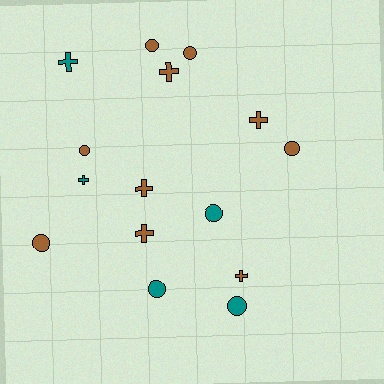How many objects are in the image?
There are 15 objects.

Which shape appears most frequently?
Circle, with 8 objects.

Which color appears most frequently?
Brown, with 10 objects.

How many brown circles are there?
There are 5 brown circles.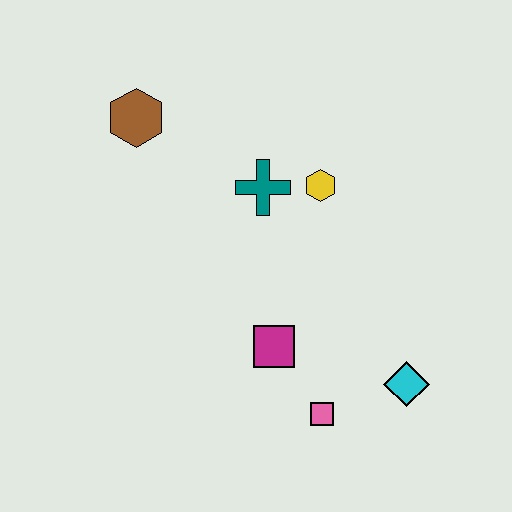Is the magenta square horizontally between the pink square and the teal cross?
Yes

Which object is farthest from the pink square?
The brown hexagon is farthest from the pink square.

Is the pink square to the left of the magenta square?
No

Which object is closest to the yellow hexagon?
The teal cross is closest to the yellow hexagon.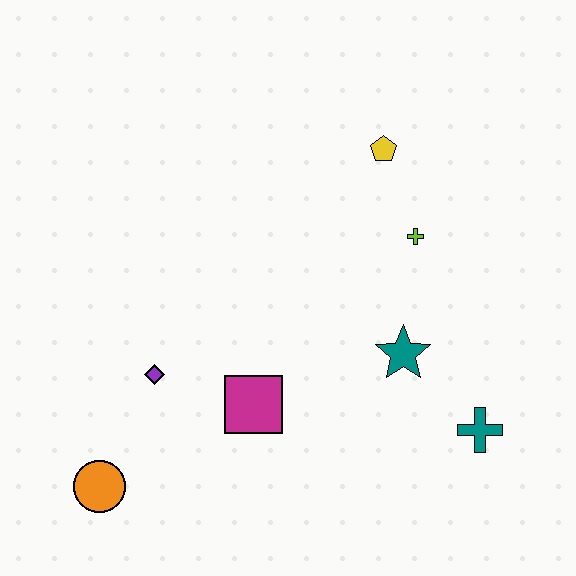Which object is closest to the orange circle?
The purple diamond is closest to the orange circle.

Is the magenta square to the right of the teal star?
No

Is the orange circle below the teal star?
Yes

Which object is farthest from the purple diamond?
The teal cross is farthest from the purple diamond.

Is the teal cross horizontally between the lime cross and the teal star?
No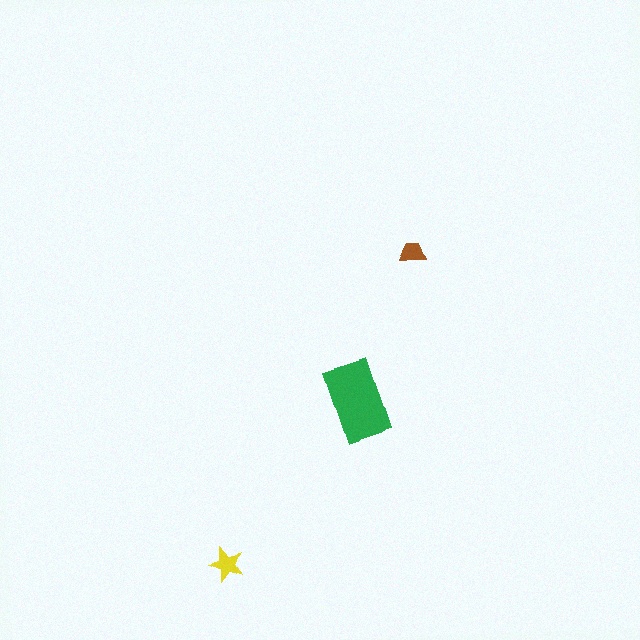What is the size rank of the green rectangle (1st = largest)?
1st.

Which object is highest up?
The brown trapezoid is topmost.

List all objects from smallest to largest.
The brown trapezoid, the yellow star, the green rectangle.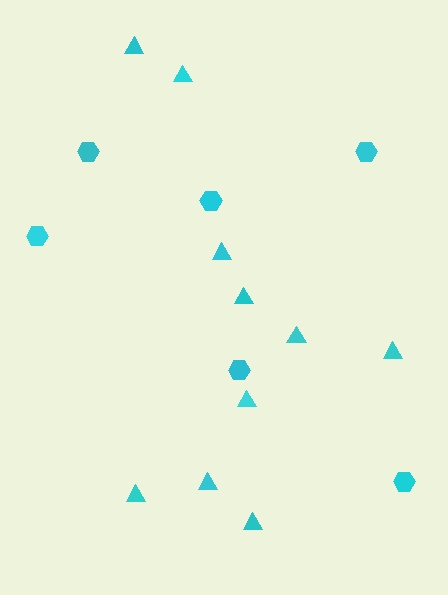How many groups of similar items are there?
There are 2 groups: one group of triangles (10) and one group of hexagons (6).